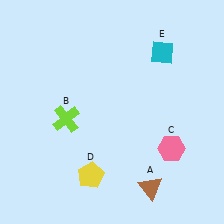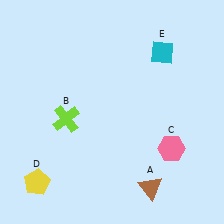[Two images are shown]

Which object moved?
The yellow pentagon (D) moved left.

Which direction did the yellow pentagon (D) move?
The yellow pentagon (D) moved left.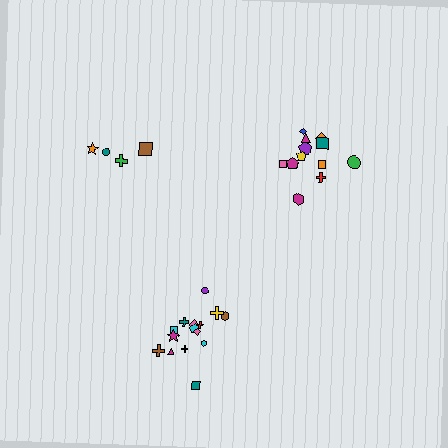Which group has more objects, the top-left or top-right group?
The top-right group.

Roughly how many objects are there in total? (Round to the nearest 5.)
Roughly 30 objects in total.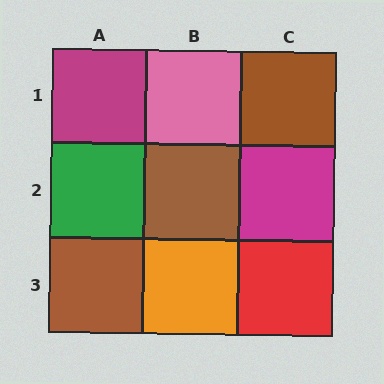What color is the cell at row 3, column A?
Brown.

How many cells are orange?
1 cell is orange.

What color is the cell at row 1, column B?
Pink.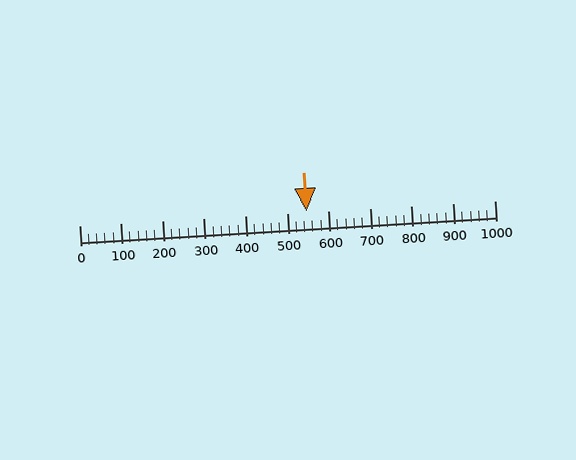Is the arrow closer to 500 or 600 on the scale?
The arrow is closer to 500.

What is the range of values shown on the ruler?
The ruler shows values from 0 to 1000.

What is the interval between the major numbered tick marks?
The major tick marks are spaced 100 units apart.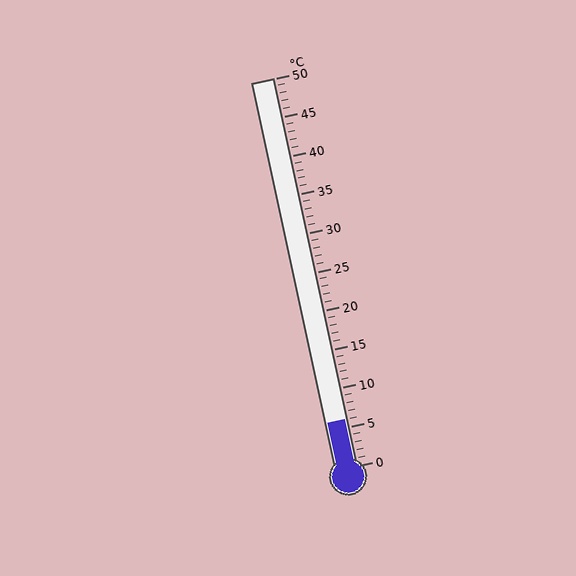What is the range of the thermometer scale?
The thermometer scale ranges from 0°C to 50°C.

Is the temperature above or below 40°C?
The temperature is below 40°C.